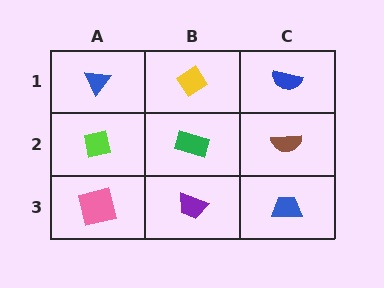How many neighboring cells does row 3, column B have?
3.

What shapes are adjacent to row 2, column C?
A blue semicircle (row 1, column C), a blue trapezoid (row 3, column C), a green rectangle (row 2, column B).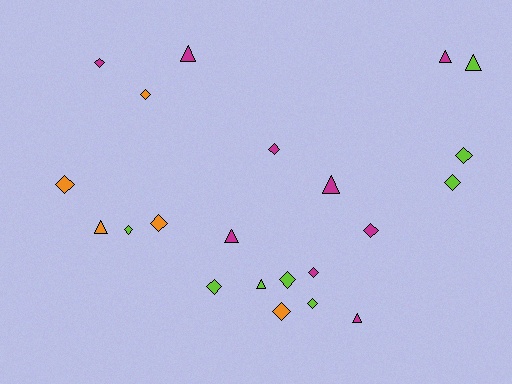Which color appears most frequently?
Magenta, with 9 objects.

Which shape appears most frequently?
Diamond, with 14 objects.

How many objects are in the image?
There are 22 objects.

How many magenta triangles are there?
There are 5 magenta triangles.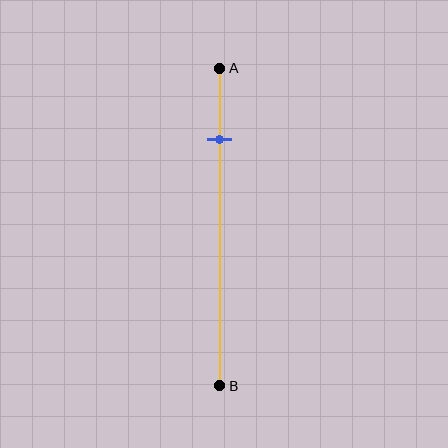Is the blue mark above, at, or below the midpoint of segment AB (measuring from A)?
The blue mark is above the midpoint of segment AB.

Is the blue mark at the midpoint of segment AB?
No, the mark is at about 25% from A, not at the 50% midpoint.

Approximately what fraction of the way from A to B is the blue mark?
The blue mark is approximately 25% of the way from A to B.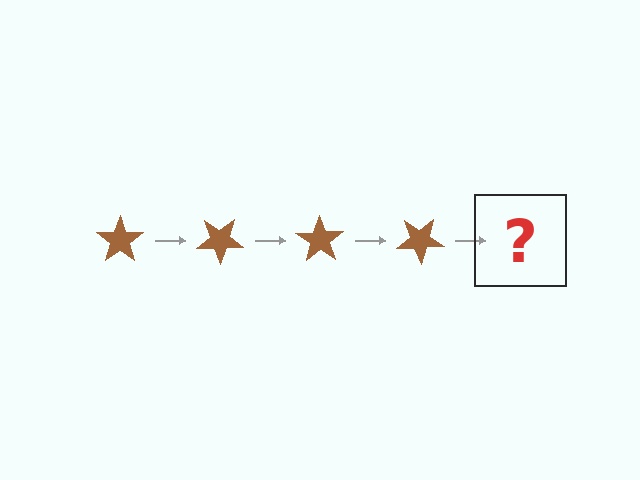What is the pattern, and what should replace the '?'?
The pattern is that the star rotates 35 degrees each step. The '?' should be a brown star rotated 140 degrees.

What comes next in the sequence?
The next element should be a brown star rotated 140 degrees.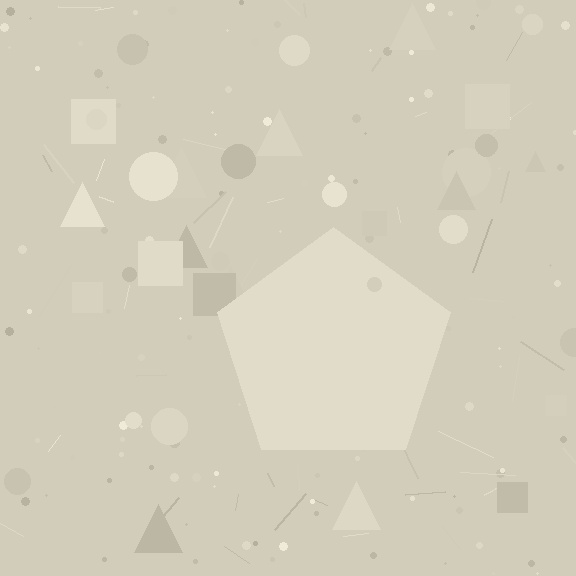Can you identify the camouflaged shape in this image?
The camouflaged shape is a pentagon.